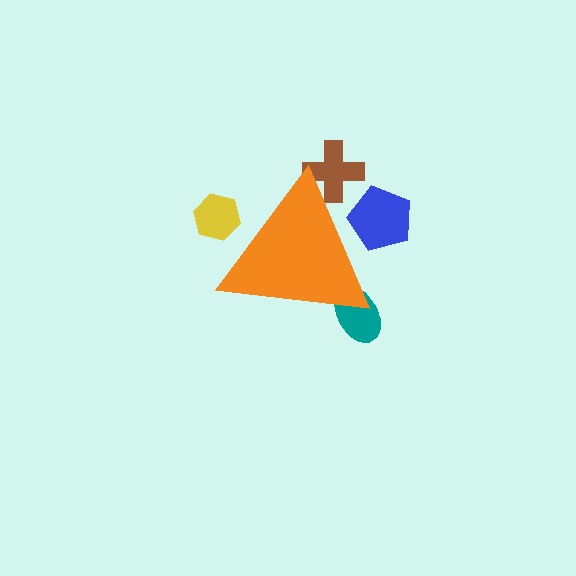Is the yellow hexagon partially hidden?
Yes, the yellow hexagon is partially hidden behind the orange triangle.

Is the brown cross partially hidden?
Yes, the brown cross is partially hidden behind the orange triangle.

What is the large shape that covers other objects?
An orange triangle.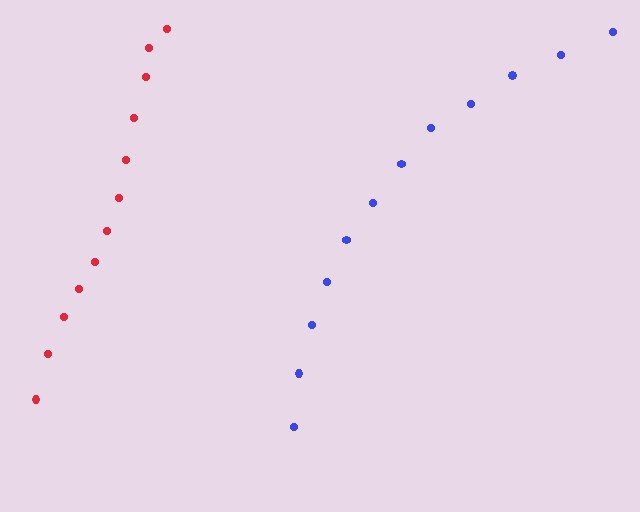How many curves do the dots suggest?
There are 2 distinct paths.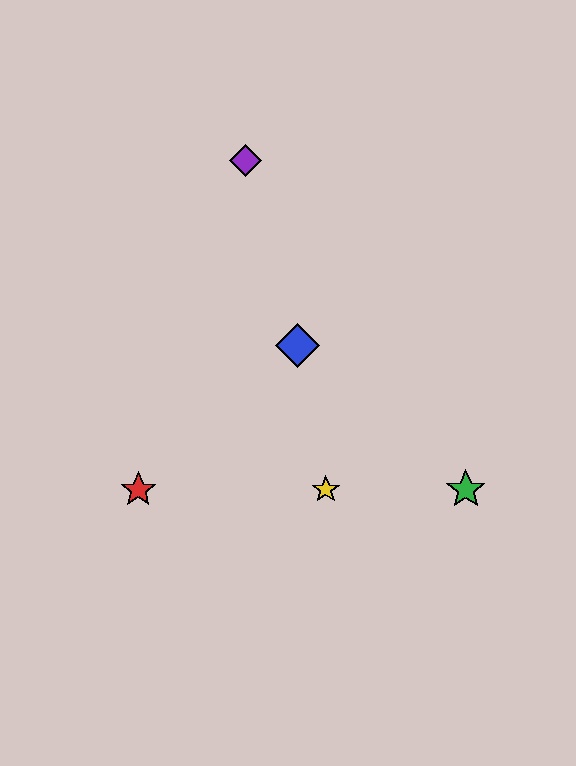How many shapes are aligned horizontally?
3 shapes (the red star, the green star, the yellow star) are aligned horizontally.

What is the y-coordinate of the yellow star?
The yellow star is at y≈490.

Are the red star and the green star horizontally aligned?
Yes, both are at y≈490.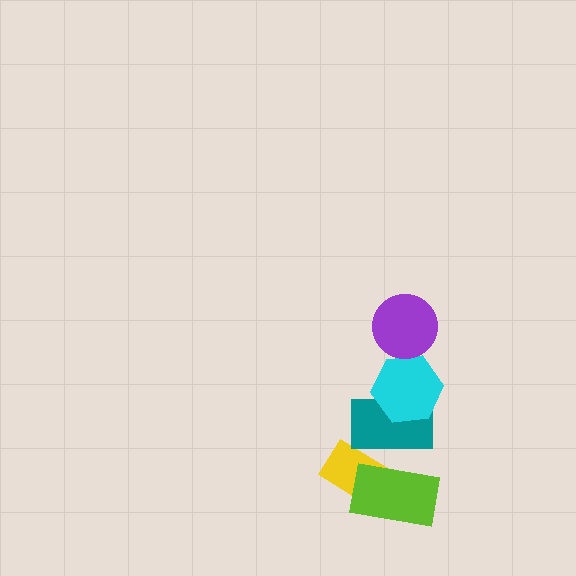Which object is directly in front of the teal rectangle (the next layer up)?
The lime rectangle is directly in front of the teal rectangle.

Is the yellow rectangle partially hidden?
Yes, it is partially covered by another shape.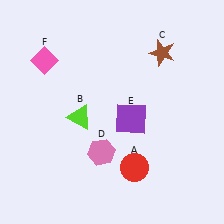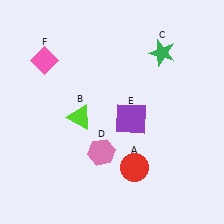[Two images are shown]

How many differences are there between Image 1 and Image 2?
There is 1 difference between the two images.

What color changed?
The star (C) changed from brown in Image 1 to green in Image 2.